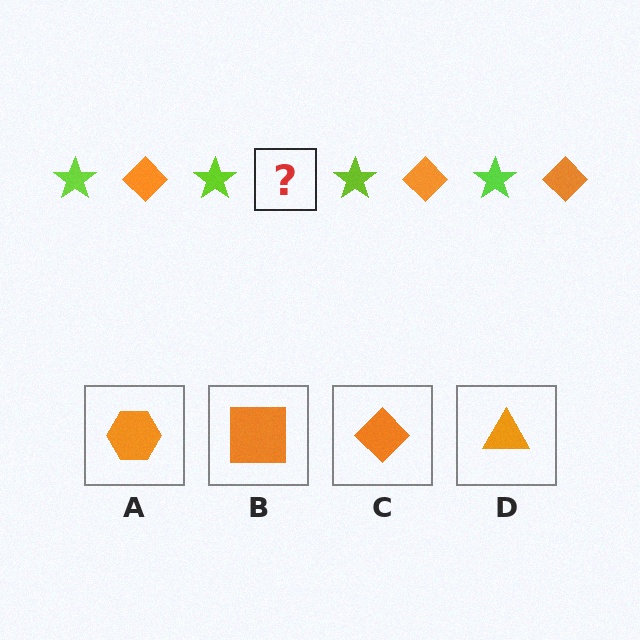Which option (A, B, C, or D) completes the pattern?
C.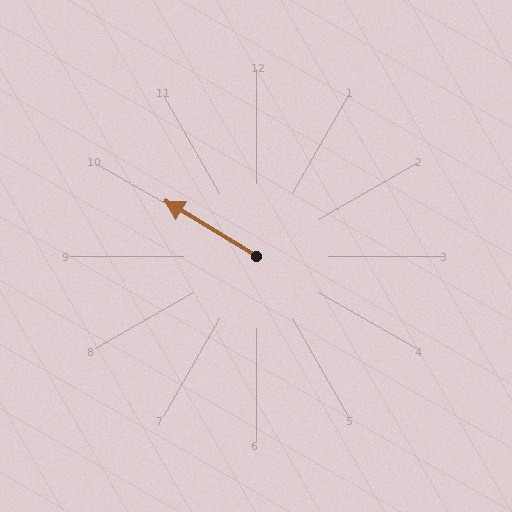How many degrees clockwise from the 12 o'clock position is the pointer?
Approximately 301 degrees.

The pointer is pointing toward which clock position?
Roughly 10 o'clock.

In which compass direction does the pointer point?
Northwest.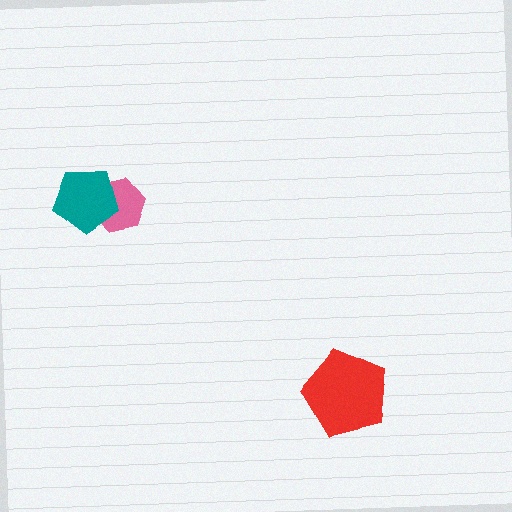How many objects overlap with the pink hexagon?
1 object overlaps with the pink hexagon.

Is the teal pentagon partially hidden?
No, no other shape covers it.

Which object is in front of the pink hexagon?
The teal pentagon is in front of the pink hexagon.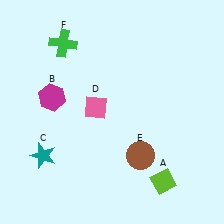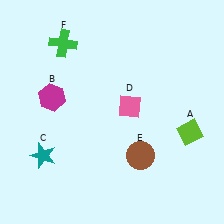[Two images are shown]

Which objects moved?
The objects that moved are: the lime diamond (A), the pink diamond (D).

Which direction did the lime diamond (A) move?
The lime diamond (A) moved up.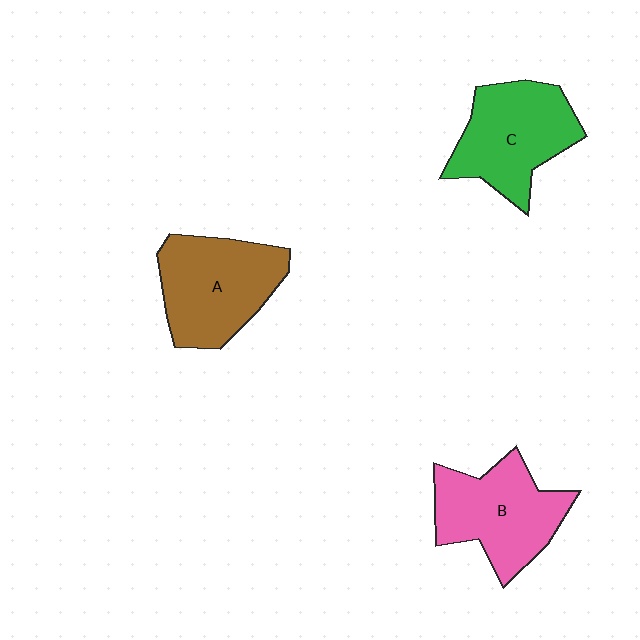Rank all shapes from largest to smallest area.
From largest to smallest: A (brown), B (pink), C (green).